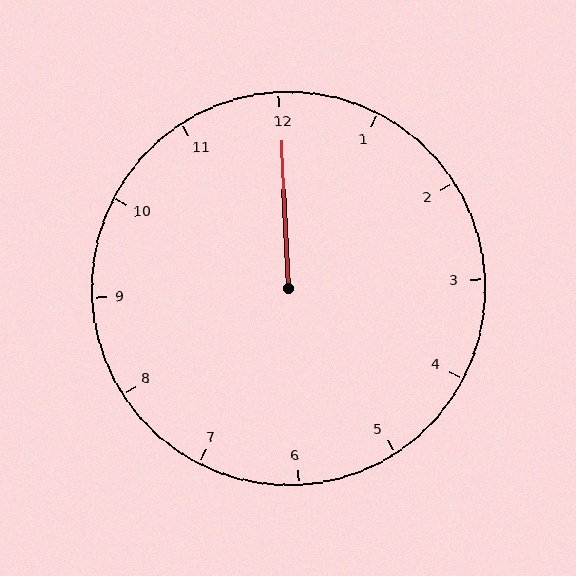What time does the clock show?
12:00.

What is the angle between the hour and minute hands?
Approximately 0 degrees.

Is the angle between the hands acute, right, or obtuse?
It is acute.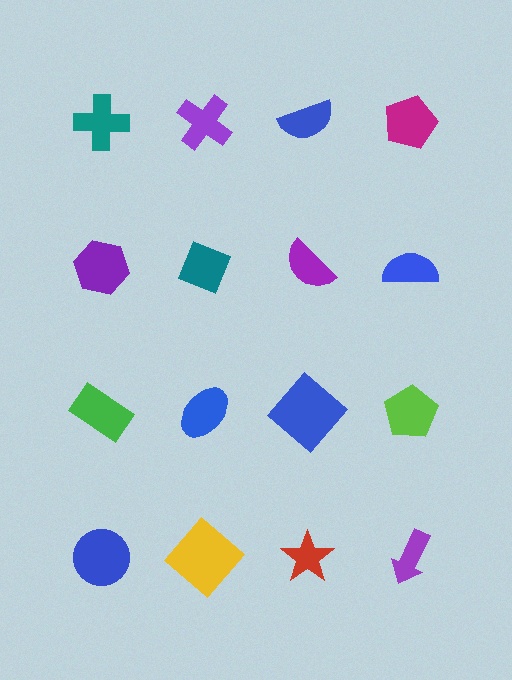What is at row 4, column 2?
A yellow diamond.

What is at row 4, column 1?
A blue circle.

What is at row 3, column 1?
A green rectangle.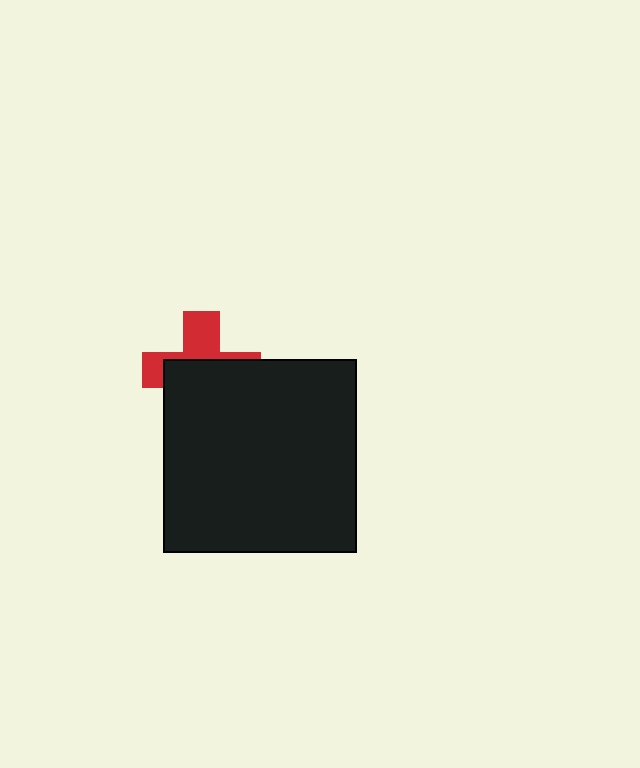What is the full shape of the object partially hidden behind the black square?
The partially hidden object is a red cross.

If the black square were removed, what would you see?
You would see the complete red cross.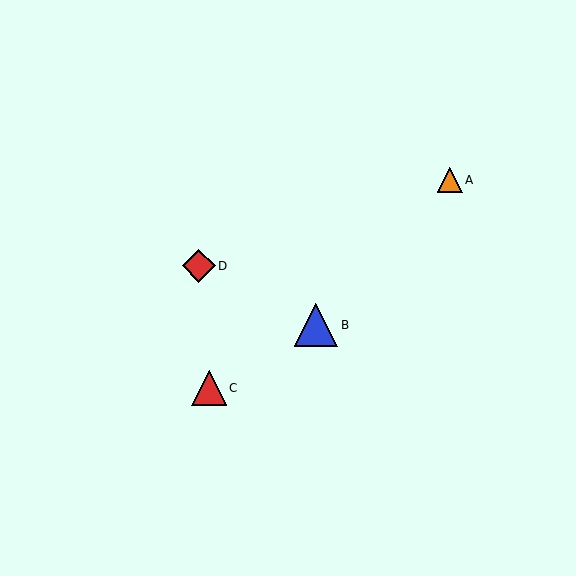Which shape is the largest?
The blue triangle (labeled B) is the largest.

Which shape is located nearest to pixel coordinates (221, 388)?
The red triangle (labeled C) at (209, 388) is nearest to that location.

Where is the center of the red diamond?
The center of the red diamond is at (199, 266).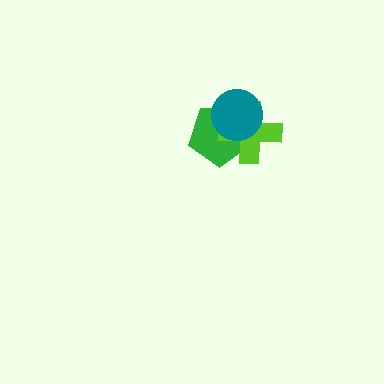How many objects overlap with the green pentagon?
2 objects overlap with the green pentagon.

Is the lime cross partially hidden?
Yes, it is partially covered by another shape.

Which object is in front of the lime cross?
The teal circle is in front of the lime cross.